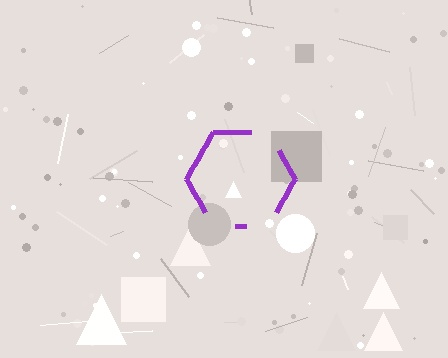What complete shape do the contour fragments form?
The contour fragments form a hexagon.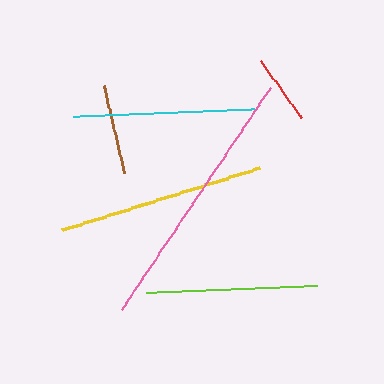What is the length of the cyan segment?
The cyan segment is approximately 181 pixels long.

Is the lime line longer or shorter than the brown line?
The lime line is longer than the brown line.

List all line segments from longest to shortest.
From longest to shortest: pink, yellow, cyan, lime, brown, red.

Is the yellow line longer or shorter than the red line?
The yellow line is longer than the red line.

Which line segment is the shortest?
The red line is the shortest at approximately 71 pixels.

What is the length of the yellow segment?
The yellow segment is approximately 207 pixels long.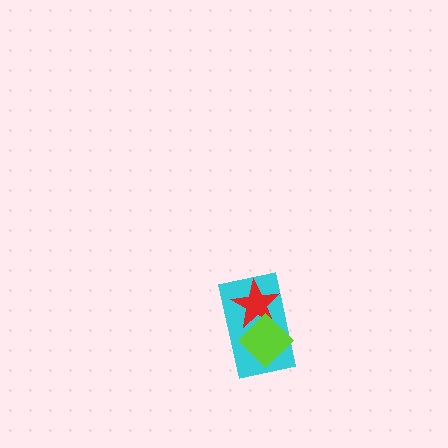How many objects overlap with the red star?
2 objects overlap with the red star.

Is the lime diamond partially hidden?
No, no other shape covers it.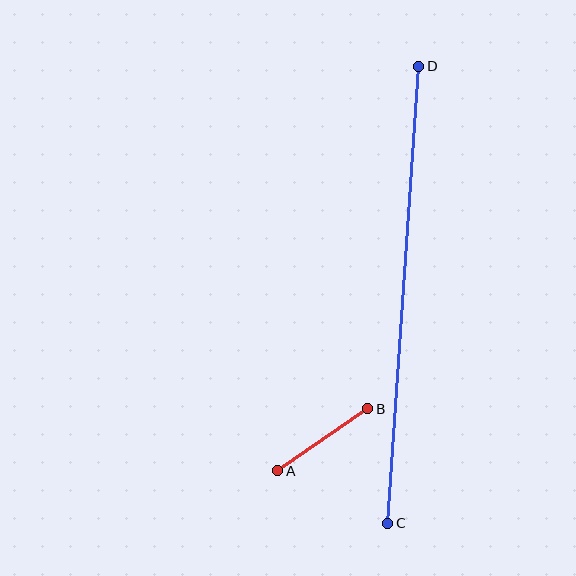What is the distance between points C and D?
The distance is approximately 458 pixels.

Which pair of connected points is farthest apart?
Points C and D are farthest apart.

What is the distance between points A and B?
The distance is approximately 109 pixels.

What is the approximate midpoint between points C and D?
The midpoint is at approximately (403, 295) pixels.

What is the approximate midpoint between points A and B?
The midpoint is at approximately (323, 440) pixels.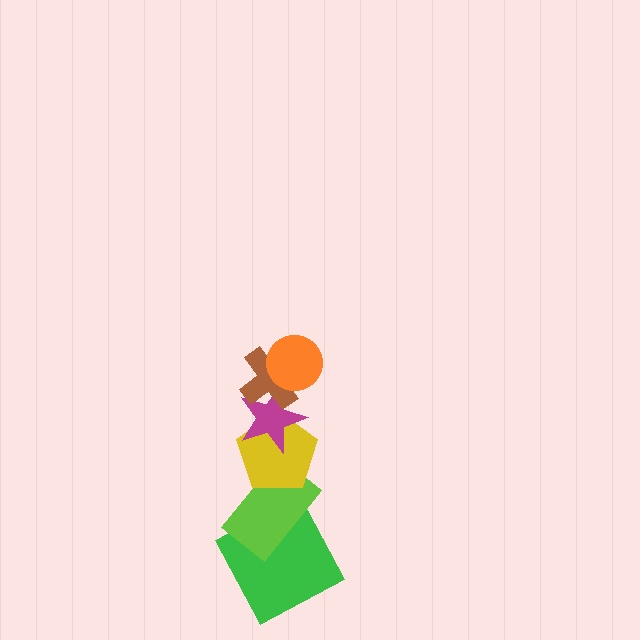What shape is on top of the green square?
The lime rectangle is on top of the green square.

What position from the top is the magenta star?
The magenta star is 3rd from the top.